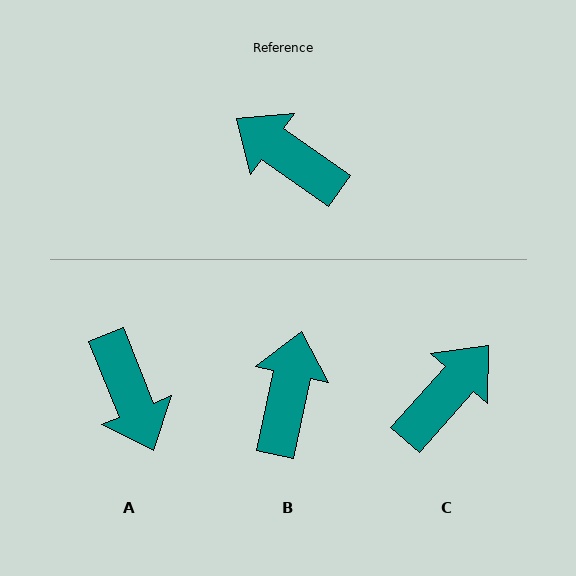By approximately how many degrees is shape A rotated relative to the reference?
Approximately 147 degrees counter-clockwise.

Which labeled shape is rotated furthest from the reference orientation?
A, about 147 degrees away.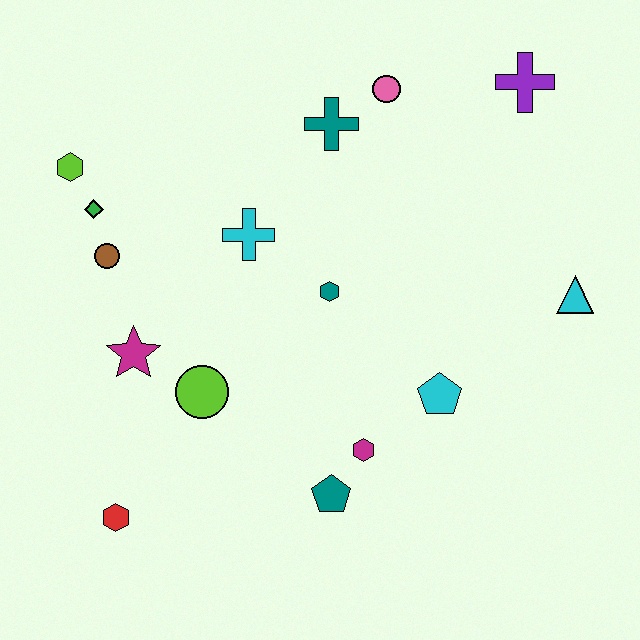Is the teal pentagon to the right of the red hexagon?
Yes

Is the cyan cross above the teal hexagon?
Yes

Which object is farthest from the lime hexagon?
The cyan triangle is farthest from the lime hexagon.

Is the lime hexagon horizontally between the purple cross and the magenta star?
No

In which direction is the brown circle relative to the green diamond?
The brown circle is below the green diamond.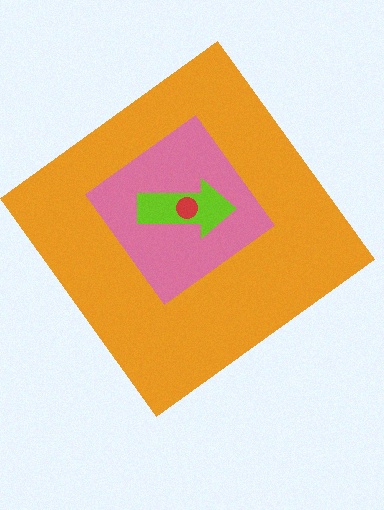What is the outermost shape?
The orange diamond.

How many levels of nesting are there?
4.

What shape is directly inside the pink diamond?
The lime arrow.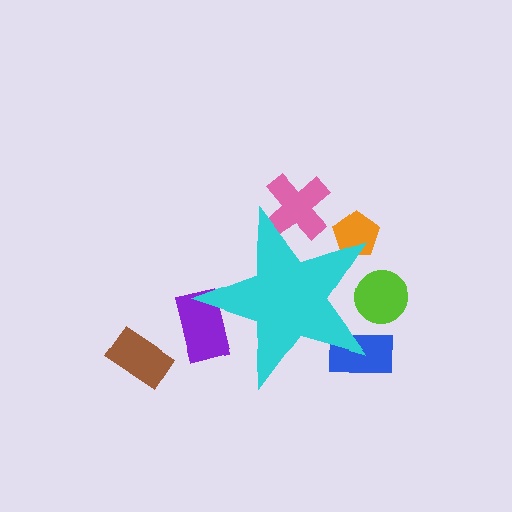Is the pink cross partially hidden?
Yes, the pink cross is partially hidden behind the cyan star.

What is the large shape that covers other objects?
A cyan star.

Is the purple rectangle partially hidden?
Yes, the purple rectangle is partially hidden behind the cyan star.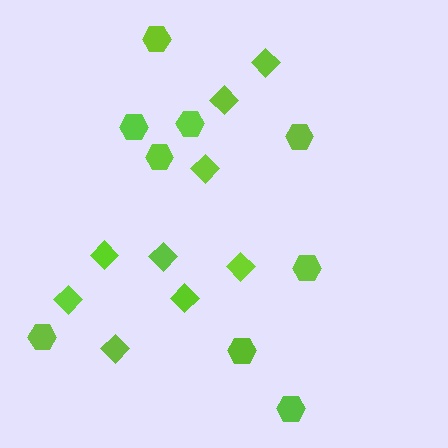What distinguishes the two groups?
There are 2 groups: one group of hexagons (9) and one group of diamonds (9).